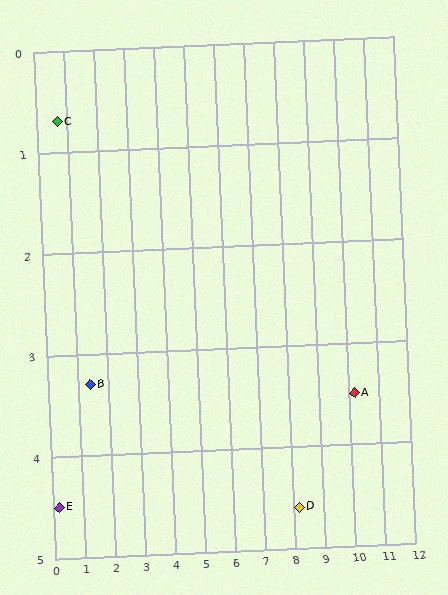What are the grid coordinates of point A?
Point A is at approximately (10.2, 3.5).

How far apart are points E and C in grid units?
Points E and C are about 3.8 grid units apart.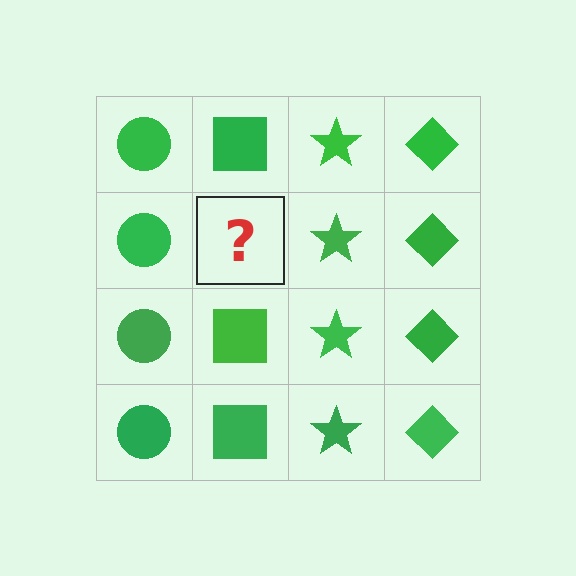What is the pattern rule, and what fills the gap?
The rule is that each column has a consistent shape. The gap should be filled with a green square.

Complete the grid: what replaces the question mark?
The question mark should be replaced with a green square.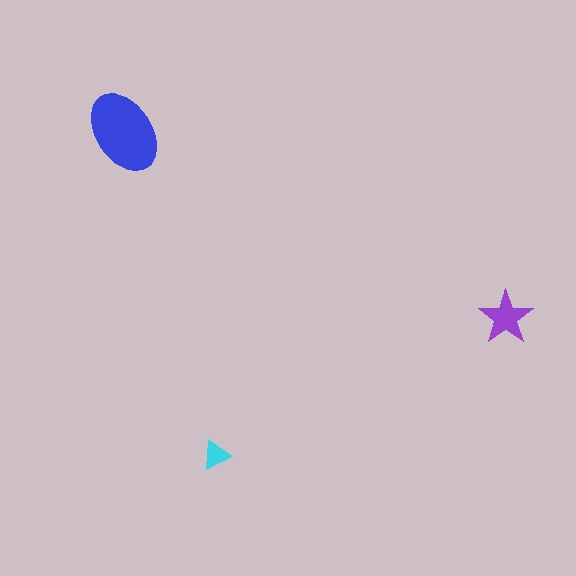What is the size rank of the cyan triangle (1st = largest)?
3rd.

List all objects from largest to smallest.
The blue ellipse, the purple star, the cyan triangle.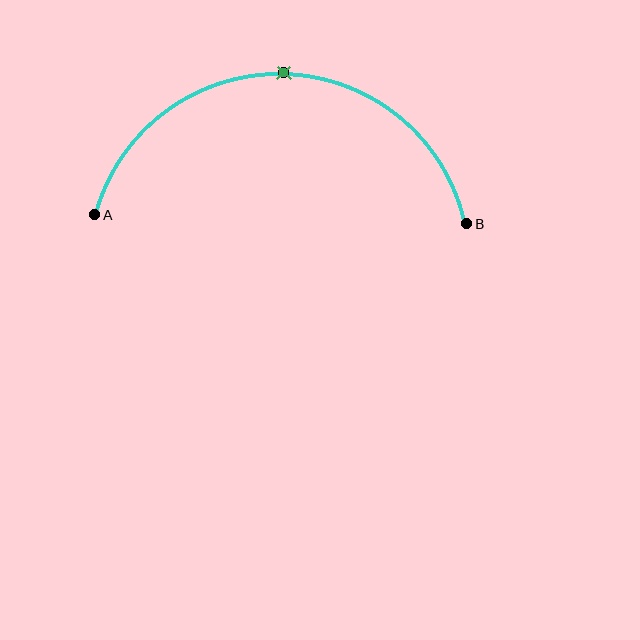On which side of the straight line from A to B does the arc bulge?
The arc bulges above the straight line connecting A and B.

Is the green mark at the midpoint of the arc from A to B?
Yes. The green mark lies on the arc at equal arc-length from both A and B — it is the arc midpoint.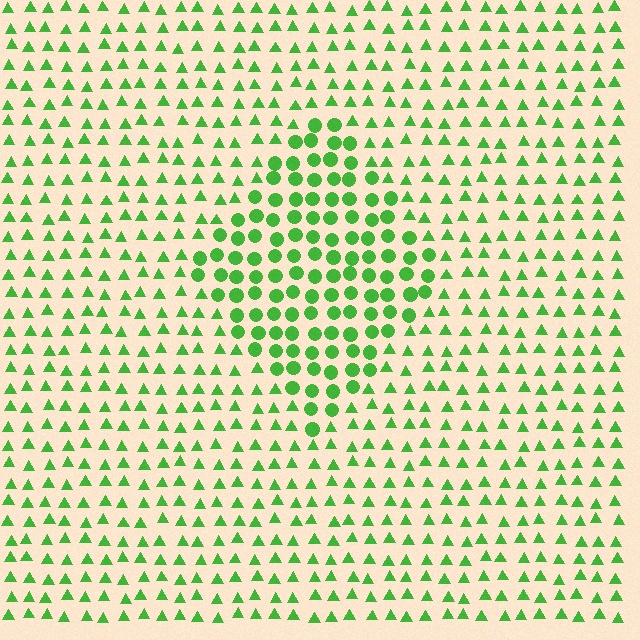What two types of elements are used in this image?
The image uses circles inside the diamond region and triangles outside it.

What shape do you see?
I see a diamond.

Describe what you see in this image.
The image is filled with small green elements arranged in a uniform grid. A diamond-shaped region contains circles, while the surrounding area contains triangles. The boundary is defined purely by the change in element shape.